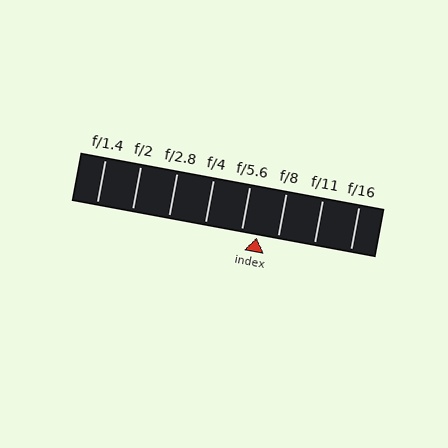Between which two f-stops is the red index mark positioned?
The index mark is between f/5.6 and f/8.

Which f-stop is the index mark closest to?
The index mark is closest to f/5.6.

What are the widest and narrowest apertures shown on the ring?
The widest aperture shown is f/1.4 and the narrowest is f/16.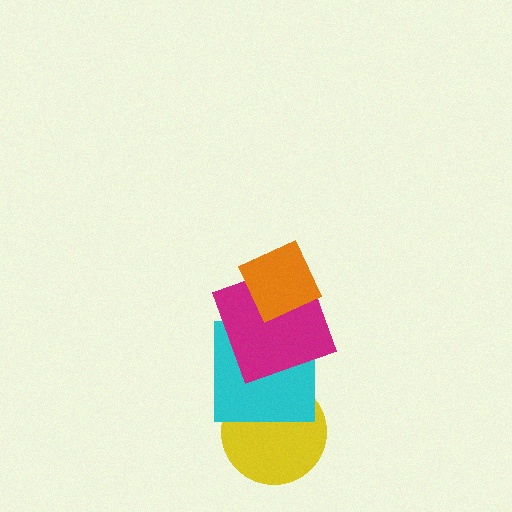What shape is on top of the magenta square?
The orange diamond is on top of the magenta square.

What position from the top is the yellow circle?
The yellow circle is 4th from the top.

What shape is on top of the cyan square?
The magenta square is on top of the cyan square.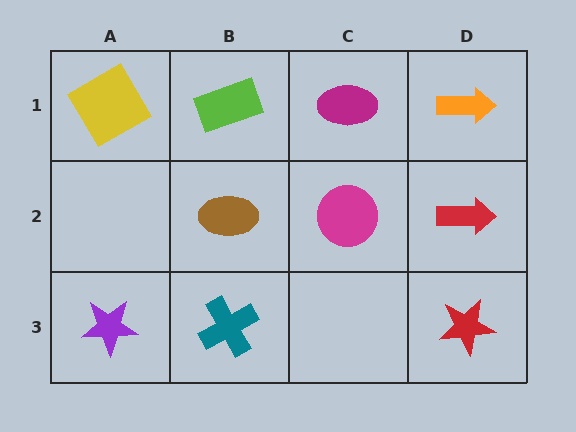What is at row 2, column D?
A red arrow.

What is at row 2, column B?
A brown ellipse.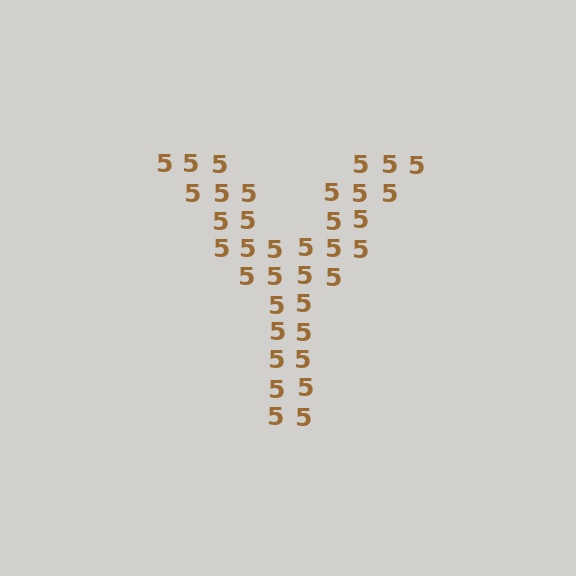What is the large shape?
The large shape is the letter Y.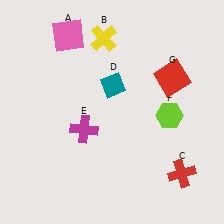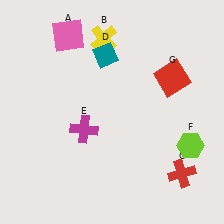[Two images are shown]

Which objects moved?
The objects that moved are: the teal diamond (D), the lime hexagon (F).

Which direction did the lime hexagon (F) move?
The lime hexagon (F) moved down.